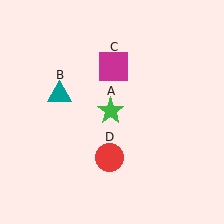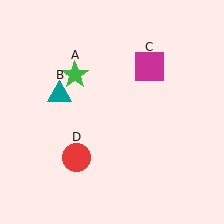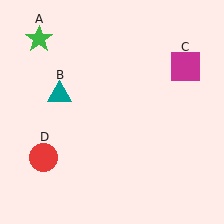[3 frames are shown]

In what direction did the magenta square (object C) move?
The magenta square (object C) moved right.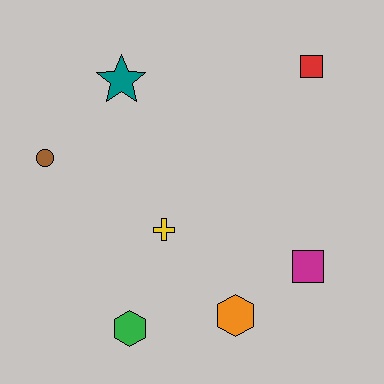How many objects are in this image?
There are 7 objects.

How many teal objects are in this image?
There is 1 teal object.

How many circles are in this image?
There is 1 circle.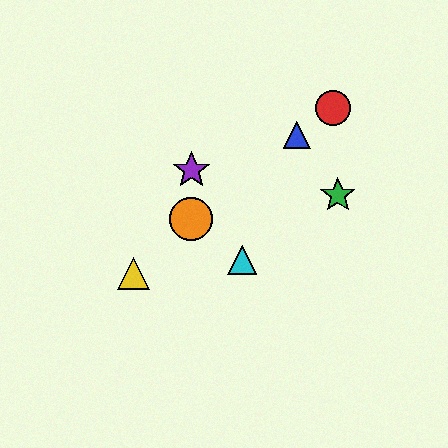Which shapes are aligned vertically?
The purple star, the orange circle are aligned vertically.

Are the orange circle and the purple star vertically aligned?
Yes, both are at x≈191.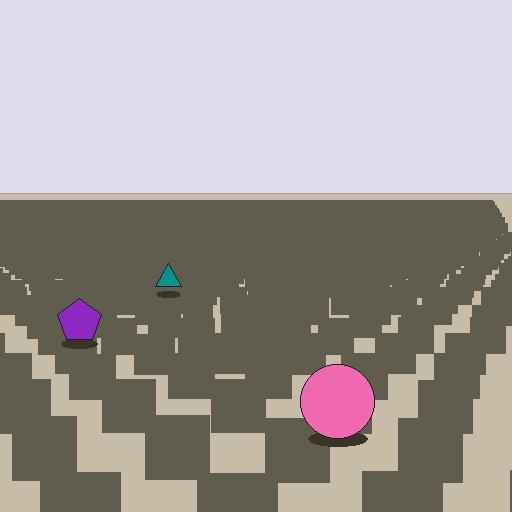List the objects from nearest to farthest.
From nearest to farthest: the pink circle, the purple pentagon, the teal triangle.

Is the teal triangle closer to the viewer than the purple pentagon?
No. The purple pentagon is closer — you can tell from the texture gradient: the ground texture is coarser near it.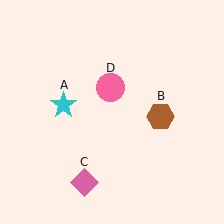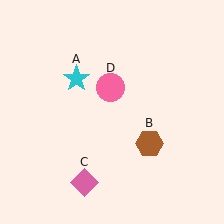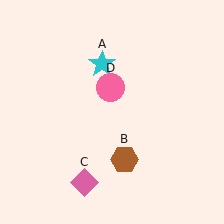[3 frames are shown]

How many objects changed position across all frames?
2 objects changed position: cyan star (object A), brown hexagon (object B).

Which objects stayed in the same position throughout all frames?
Pink diamond (object C) and pink circle (object D) remained stationary.